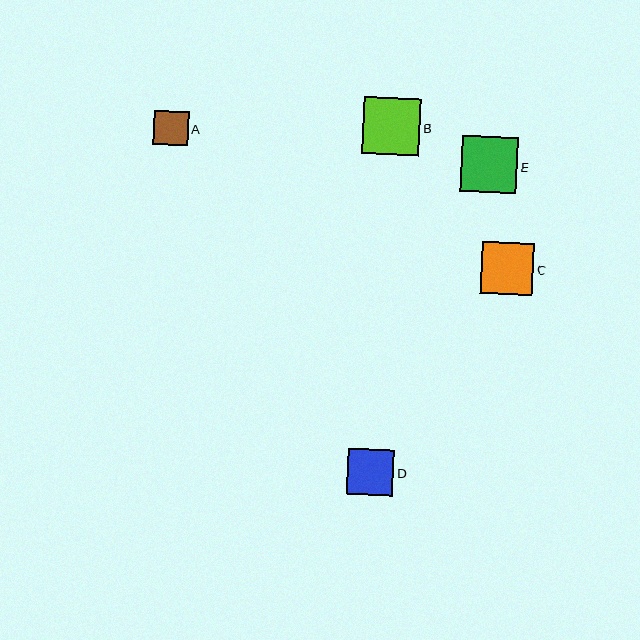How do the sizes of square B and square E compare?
Square B and square E are approximately the same size.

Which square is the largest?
Square B is the largest with a size of approximately 57 pixels.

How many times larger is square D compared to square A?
Square D is approximately 1.3 times the size of square A.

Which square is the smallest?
Square A is the smallest with a size of approximately 34 pixels.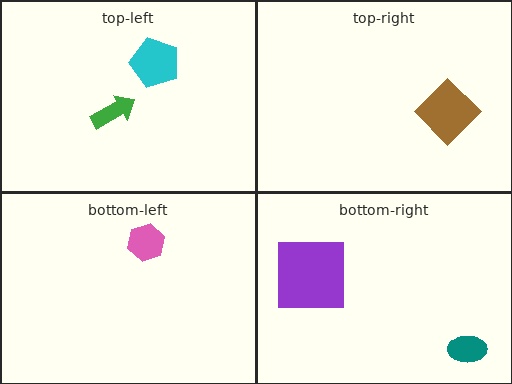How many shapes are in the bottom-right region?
2.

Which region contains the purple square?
The bottom-right region.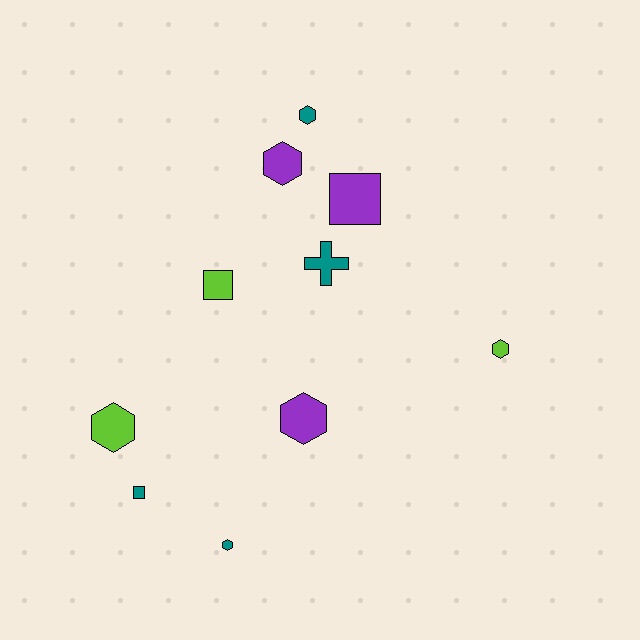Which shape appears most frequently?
Hexagon, with 6 objects.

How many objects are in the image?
There are 10 objects.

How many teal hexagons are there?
There are 2 teal hexagons.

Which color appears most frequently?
Teal, with 4 objects.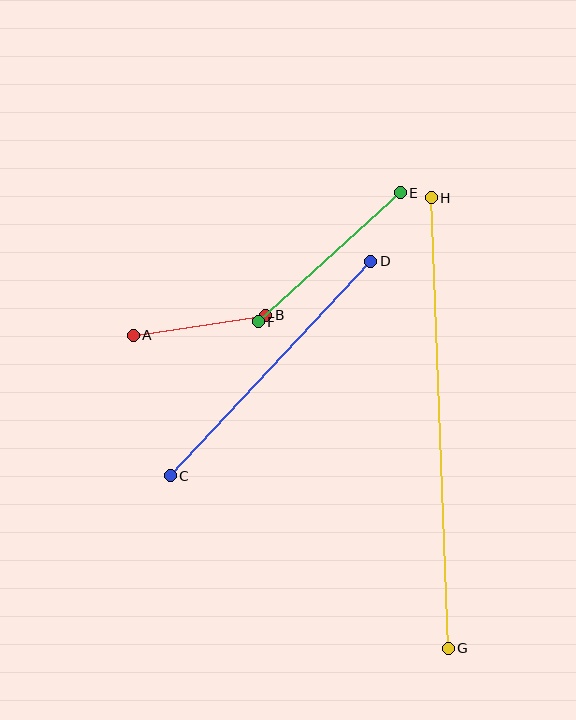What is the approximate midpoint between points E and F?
The midpoint is at approximately (329, 257) pixels.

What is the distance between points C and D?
The distance is approximately 293 pixels.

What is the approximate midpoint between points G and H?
The midpoint is at approximately (440, 423) pixels.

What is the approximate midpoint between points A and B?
The midpoint is at approximately (199, 325) pixels.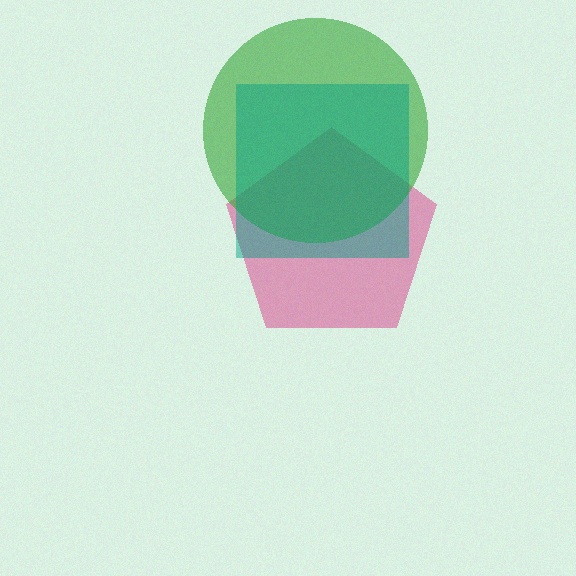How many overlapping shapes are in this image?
There are 3 overlapping shapes in the image.